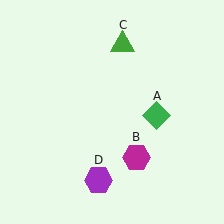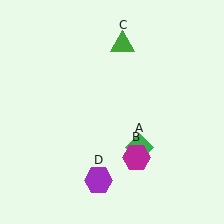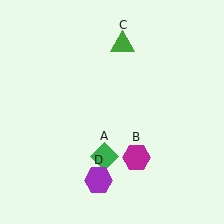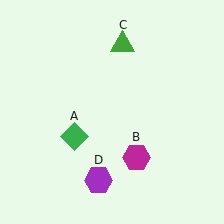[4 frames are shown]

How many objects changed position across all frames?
1 object changed position: green diamond (object A).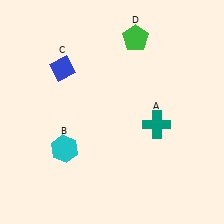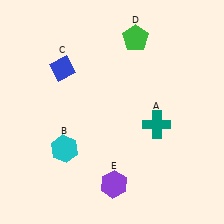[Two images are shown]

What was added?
A purple hexagon (E) was added in Image 2.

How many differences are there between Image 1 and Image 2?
There is 1 difference between the two images.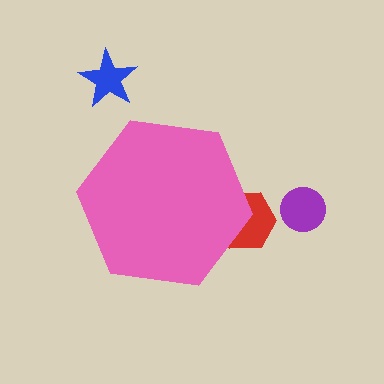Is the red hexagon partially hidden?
Yes, the red hexagon is partially hidden behind the pink hexagon.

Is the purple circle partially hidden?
No, the purple circle is fully visible.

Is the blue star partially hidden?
No, the blue star is fully visible.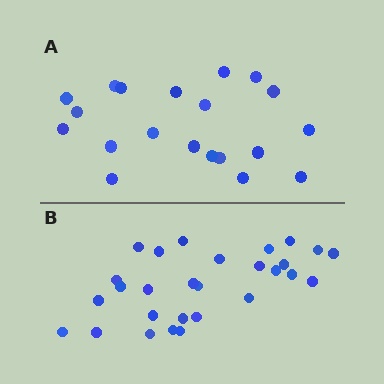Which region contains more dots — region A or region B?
Region B (the bottom region) has more dots.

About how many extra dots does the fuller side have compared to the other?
Region B has roughly 8 or so more dots than region A.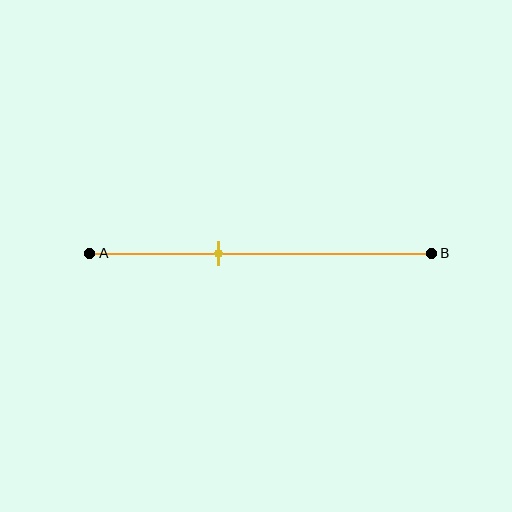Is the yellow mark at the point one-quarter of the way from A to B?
No, the mark is at about 40% from A, not at the 25% one-quarter point.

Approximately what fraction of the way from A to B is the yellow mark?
The yellow mark is approximately 40% of the way from A to B.